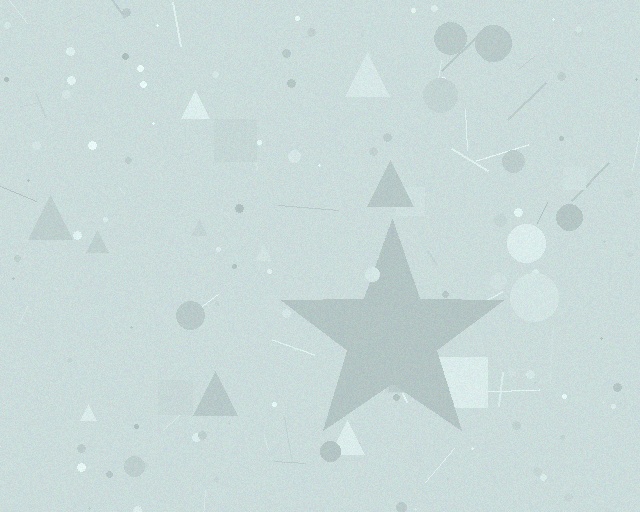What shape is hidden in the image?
A star is hidden in the image.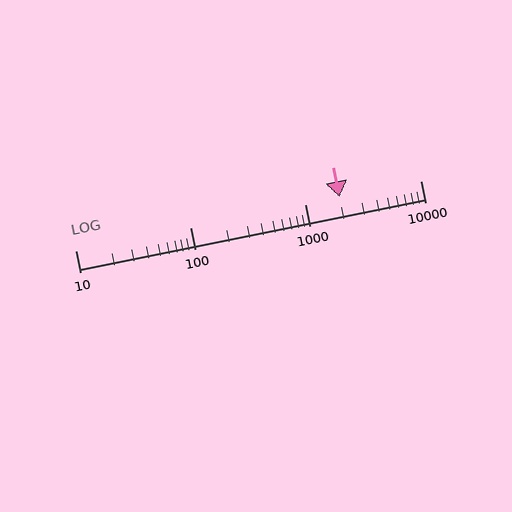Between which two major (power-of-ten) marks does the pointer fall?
The pointer is between 1000 and 10000.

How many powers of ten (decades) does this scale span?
The scale spans 3 decades, from 10 to 10000.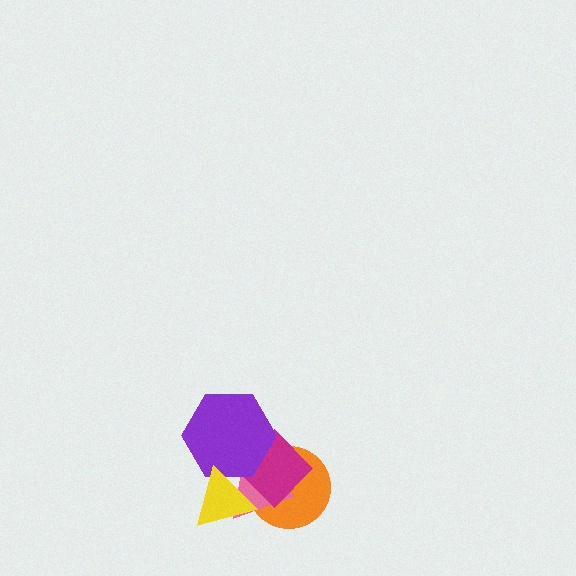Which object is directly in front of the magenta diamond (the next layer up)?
The purple hexagon is directly in front of the magenta diamond.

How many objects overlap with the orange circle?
4 objects overlap with the orange circle.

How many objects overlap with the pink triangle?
4 objects overlap with the pink triangle.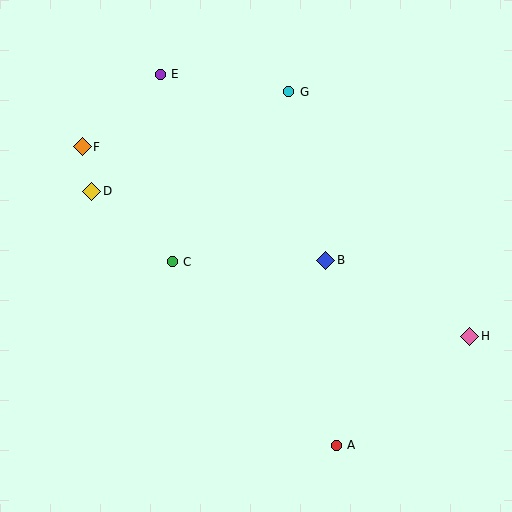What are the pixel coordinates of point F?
Point F is at (82, 147).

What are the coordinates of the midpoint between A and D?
The midpoint between A and D is at (214, 318).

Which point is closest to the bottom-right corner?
Point H is closest to the bottom-right corner.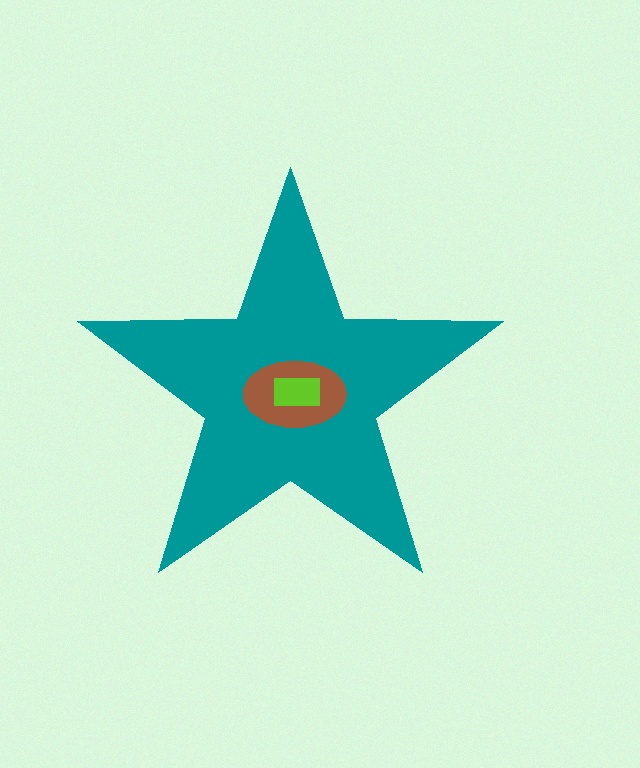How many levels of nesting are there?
3.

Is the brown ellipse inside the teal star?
Yes.